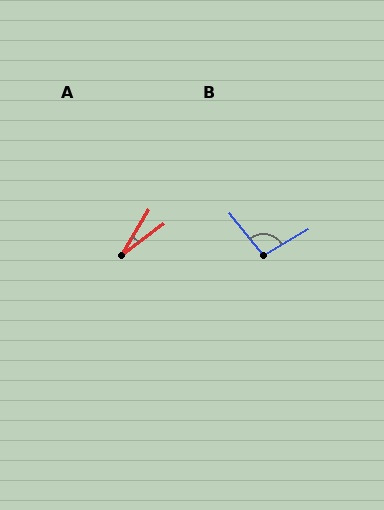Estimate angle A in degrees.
Approximately 23 degrees.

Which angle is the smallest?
A, at approximately 23 degrees.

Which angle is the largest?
B, at approximately 99 degrees.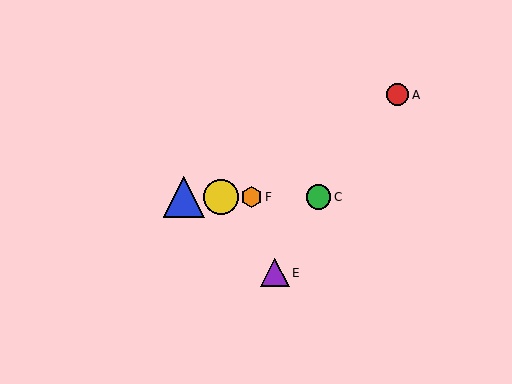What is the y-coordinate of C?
Object C is at y≈197.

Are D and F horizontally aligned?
Yes, both are at y≈197.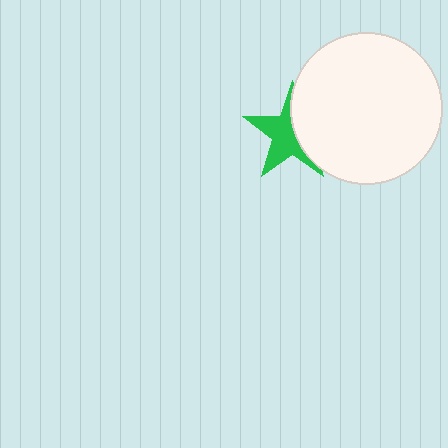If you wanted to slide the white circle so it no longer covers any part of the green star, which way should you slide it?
Slide it right — that is the most direct way to separate the two shapes.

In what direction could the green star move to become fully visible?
The green star could move left. That would shift it out from behind the white circle entirely.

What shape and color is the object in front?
The object in front is a white circle.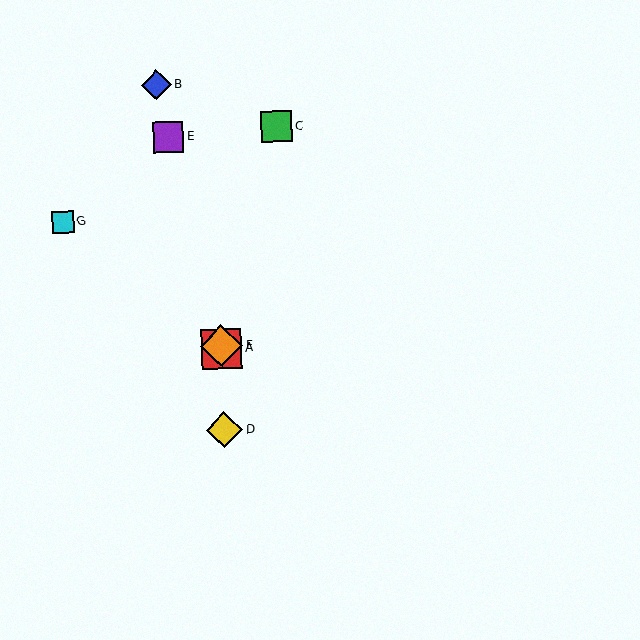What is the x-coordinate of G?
Object G is at x≈63.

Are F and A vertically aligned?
Yes, both are at x≈221.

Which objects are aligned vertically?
Objects A, D, F are aligned vertically.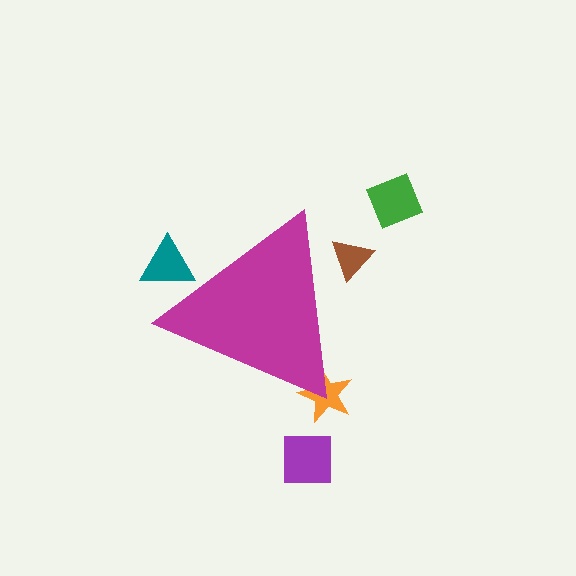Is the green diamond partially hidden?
No, the green diamond is fully visible.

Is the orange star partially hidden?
Yes, the orange star is partially hidden behind the magenta triangle.